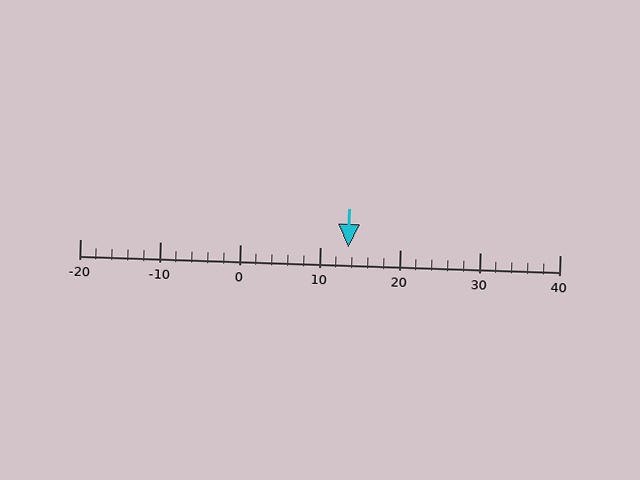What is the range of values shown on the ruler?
The ruler shows values from -20 to 40.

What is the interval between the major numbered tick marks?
The major tick marks are spaced 10 units apart.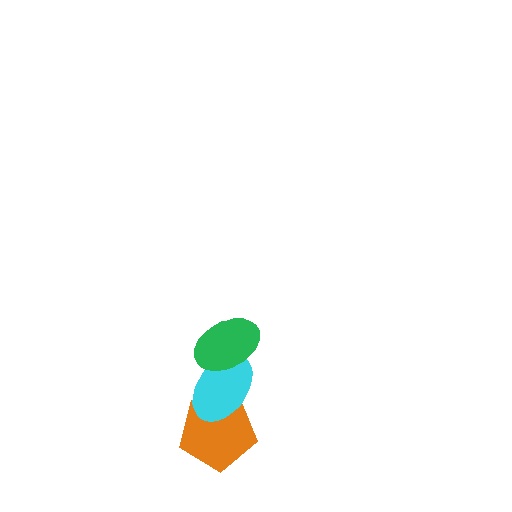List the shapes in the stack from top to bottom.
From top to bottom: the green ellipse, the cyan ellipse, the orange pentagon.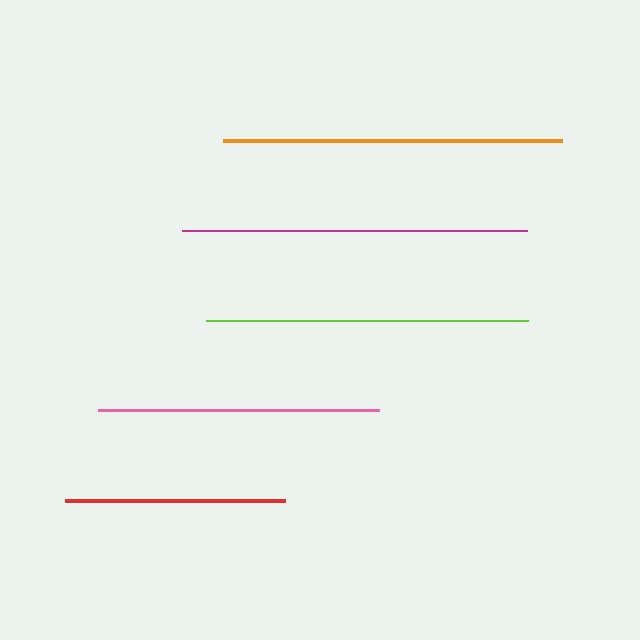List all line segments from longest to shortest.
From longest to shortest: magenta, orange, lime, pink, red.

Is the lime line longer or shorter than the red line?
The lime line is longer than the red line.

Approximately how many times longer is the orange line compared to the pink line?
The orange line is approximately 1.2 times the length of the pink line.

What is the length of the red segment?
The red segment is approximately 220 pixels long.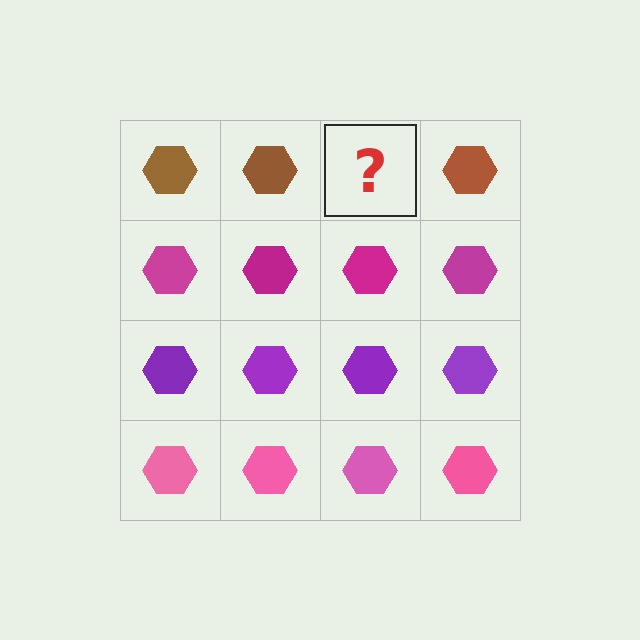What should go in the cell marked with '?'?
The missing cell should contain a brown hexagon.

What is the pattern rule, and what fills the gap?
The rule is that each row has a consistent color. The gap should be filled with a brown hexagon.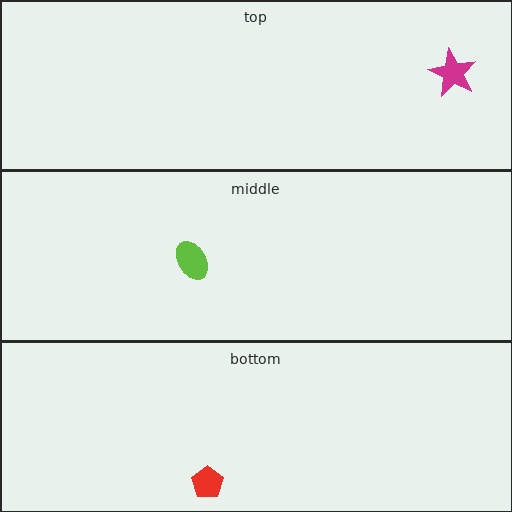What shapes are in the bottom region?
The red pentagon.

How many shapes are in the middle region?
1.